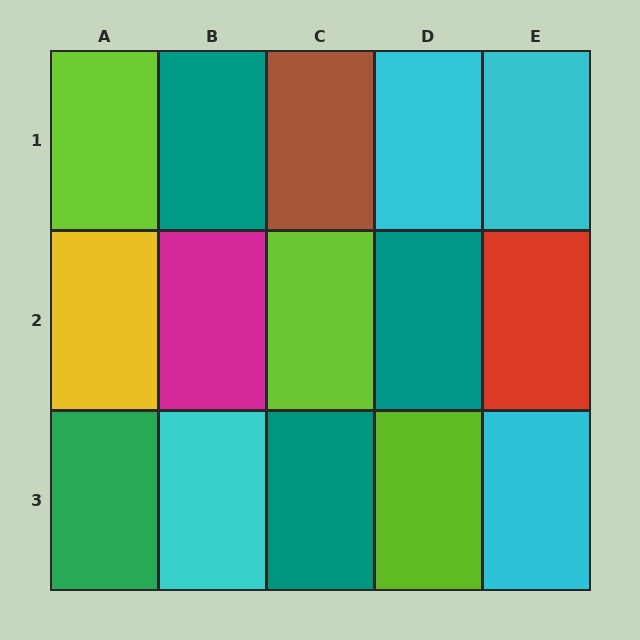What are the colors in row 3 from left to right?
Green, cyan, teal, lime, cyan.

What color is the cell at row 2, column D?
Teal.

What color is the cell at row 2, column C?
Lime.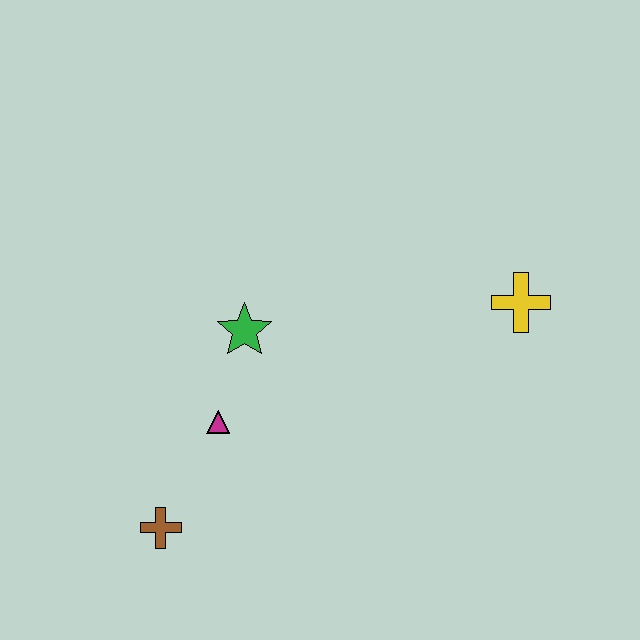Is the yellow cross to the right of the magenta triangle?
Yes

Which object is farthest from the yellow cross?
The brown cross is farthest from the yellow cross.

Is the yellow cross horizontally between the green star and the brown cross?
No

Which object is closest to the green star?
The magenta triangle is closest to the green star.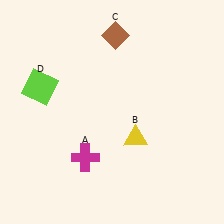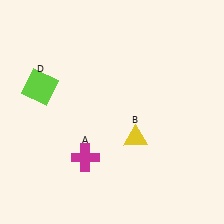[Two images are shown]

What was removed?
The brown diamond (C) was removed in Image 2.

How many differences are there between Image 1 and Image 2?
There is 1 difference between the two images.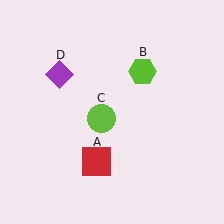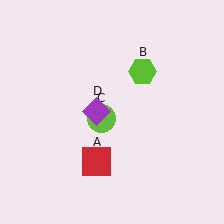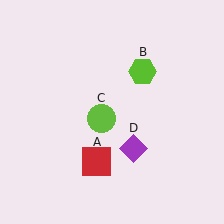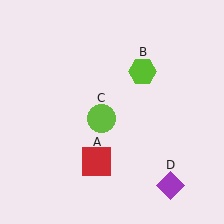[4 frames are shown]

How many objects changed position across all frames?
1 object changed position: purple diamond (object D).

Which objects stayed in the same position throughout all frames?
Red square (object A) and lime hexagon (object B) and lime circle (object C) remained stationary.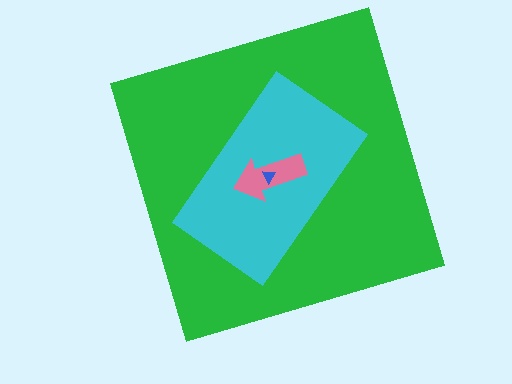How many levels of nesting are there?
4.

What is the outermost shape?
The green square.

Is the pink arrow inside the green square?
Yes.